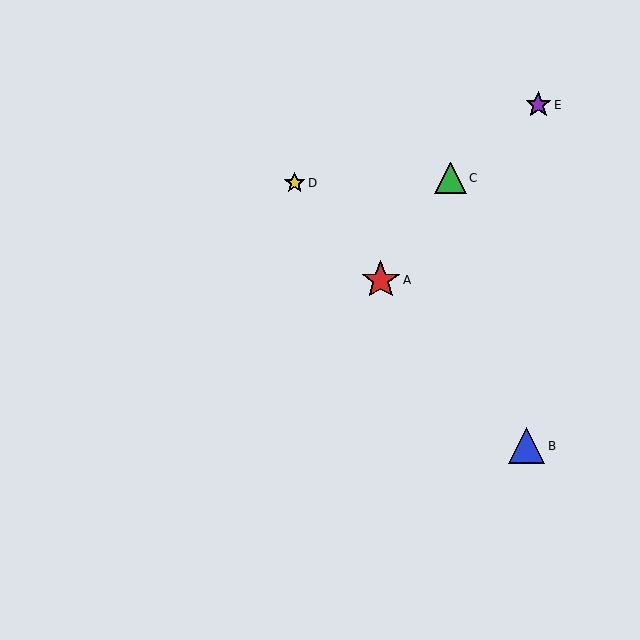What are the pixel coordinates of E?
Object E is at (538, 105).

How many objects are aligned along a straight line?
3 objects (A, B, D) are aligned along a straight line.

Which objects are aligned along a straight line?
Objects A, B, D are aligned along a straight line.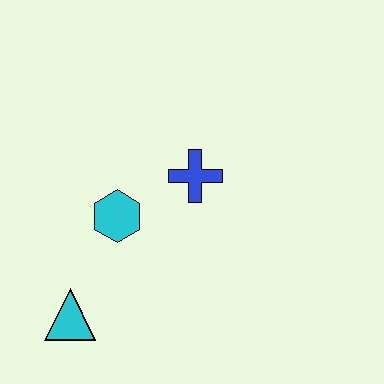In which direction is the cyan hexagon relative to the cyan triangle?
The cyan hexagon is above the cyan triangle.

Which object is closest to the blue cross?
The cyan hexagon is closest to the blue cross.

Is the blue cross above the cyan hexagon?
Yes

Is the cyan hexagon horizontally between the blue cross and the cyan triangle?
Yes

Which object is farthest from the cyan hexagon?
The cyan triangle is farthest from the cyan hexagon.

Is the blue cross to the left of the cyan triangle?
No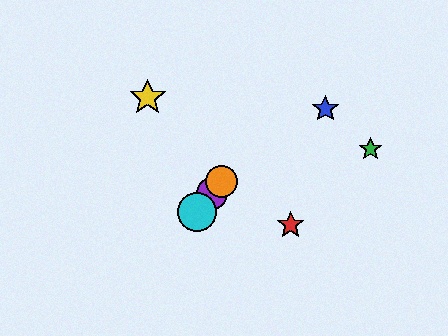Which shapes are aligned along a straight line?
The purple circle, the orange circle, the cyan circle are aligned along a straight line.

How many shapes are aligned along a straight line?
3 shapes (the purple circle, the orange circle, the cyan circle) are aligned along a straight line.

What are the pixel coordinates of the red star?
The red star is at (291, 225).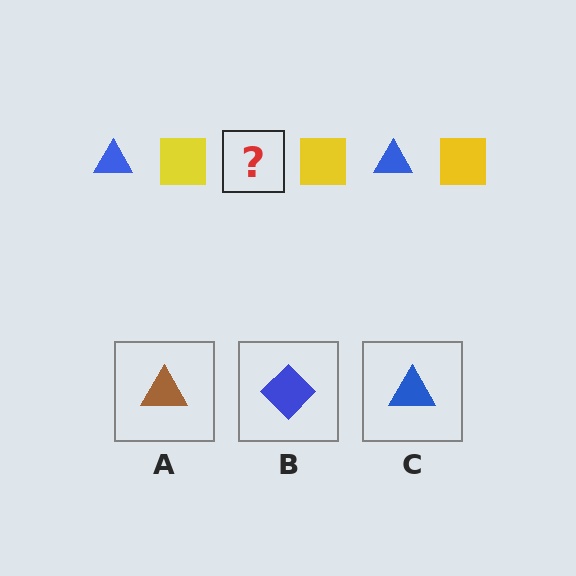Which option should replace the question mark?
Option C.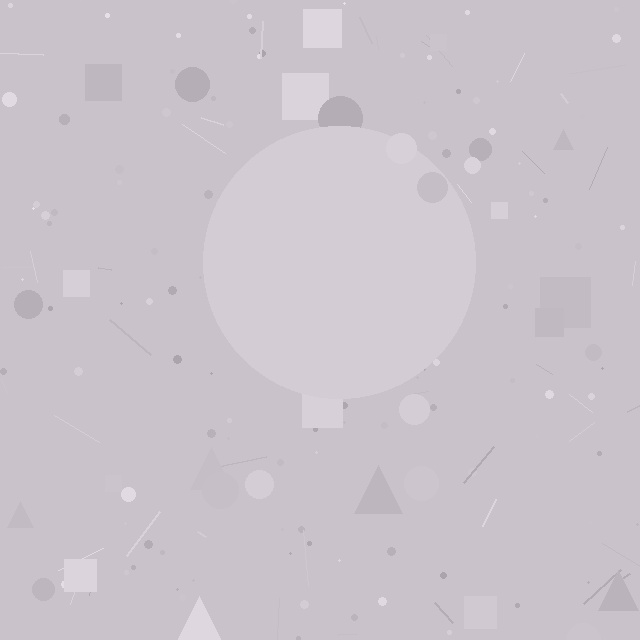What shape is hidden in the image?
A circle is hidden in the image.